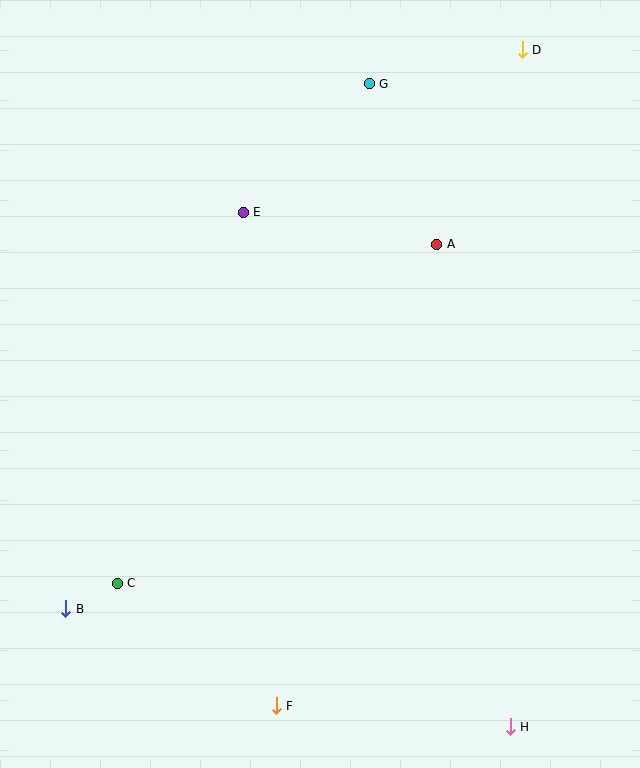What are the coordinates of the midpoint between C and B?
The midpoint between C and B is at (91, 596).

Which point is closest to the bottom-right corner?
Point H is closest to the bottom-right corner.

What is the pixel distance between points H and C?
The distance between H and C is 418 pixels.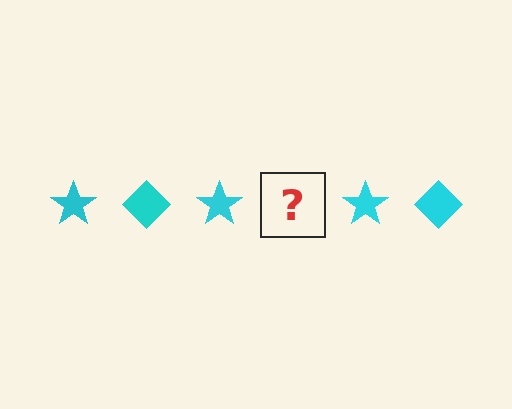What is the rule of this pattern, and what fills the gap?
The rule is that the pattern cycles through star, diamond shapes in cyan. The gap should be filled with a cyan diamond.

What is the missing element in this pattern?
The missing element is a cyan diamond.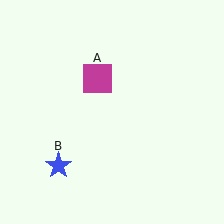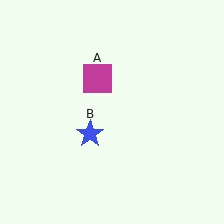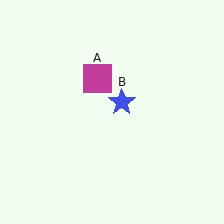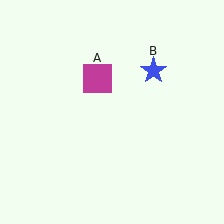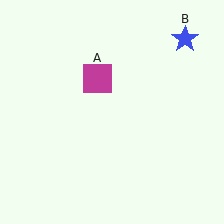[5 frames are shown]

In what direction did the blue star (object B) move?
The blue star (object B) moved up and to the right.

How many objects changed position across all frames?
1 object changed position: blue star (object B).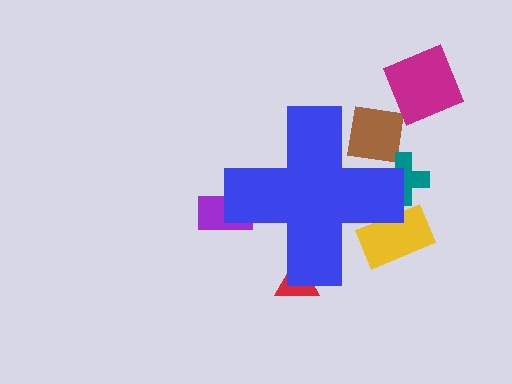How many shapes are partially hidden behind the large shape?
5 shapes are partially hidden.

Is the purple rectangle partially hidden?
Yes, the purple rectangle is partially hidden behind the blue cross.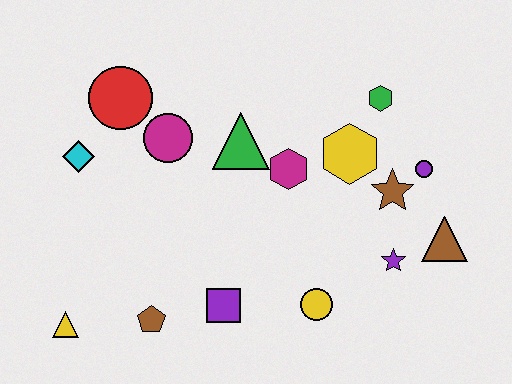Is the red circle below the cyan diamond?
No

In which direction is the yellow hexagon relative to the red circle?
The yellow hexagon is to the right of the red circle.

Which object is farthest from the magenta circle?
The brown triangle is farthest from the magenta circle.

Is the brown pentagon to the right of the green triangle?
No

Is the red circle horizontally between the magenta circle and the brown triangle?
No